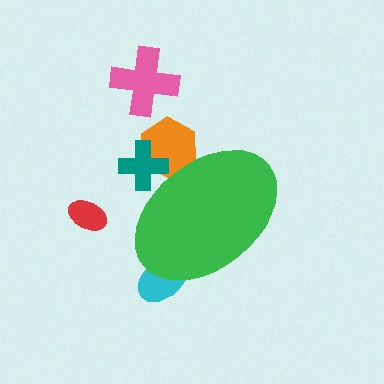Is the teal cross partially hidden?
Yes, the teal cross is partially hidden behind the green ellipse.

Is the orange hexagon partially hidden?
Yes, the orange hexagon is partially hidden behind the green ellipse.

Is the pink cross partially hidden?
No, the pink cross is fully visible.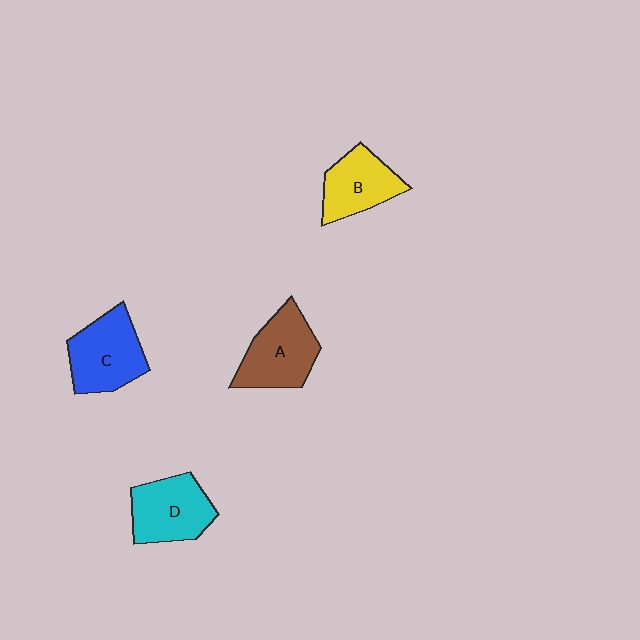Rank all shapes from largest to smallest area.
From largest to smallest: C (blue), A (brown), D (cyan), B (yellow).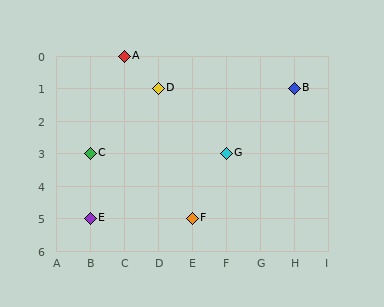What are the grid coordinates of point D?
Point D is at grid coordinates (D, 1).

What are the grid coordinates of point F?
Point F is at grid coordinates (E, 5).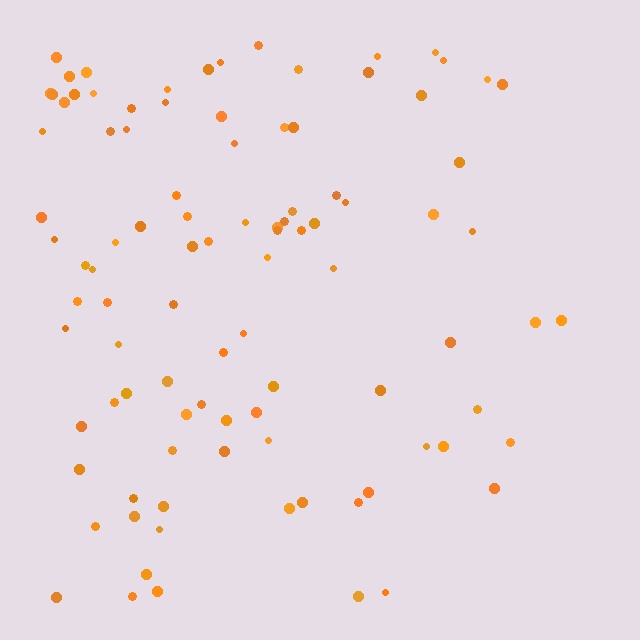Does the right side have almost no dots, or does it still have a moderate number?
Still a moderate number, just noticeably fewer than the left.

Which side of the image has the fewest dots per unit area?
The right.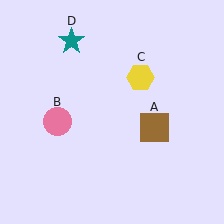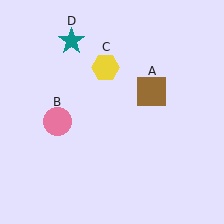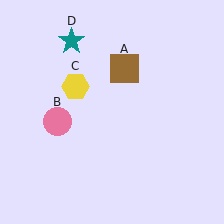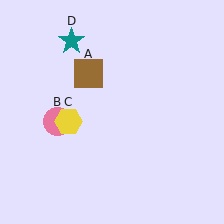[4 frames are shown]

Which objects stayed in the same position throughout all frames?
Pink circle (object B) and teal star (object D) remained stationary.